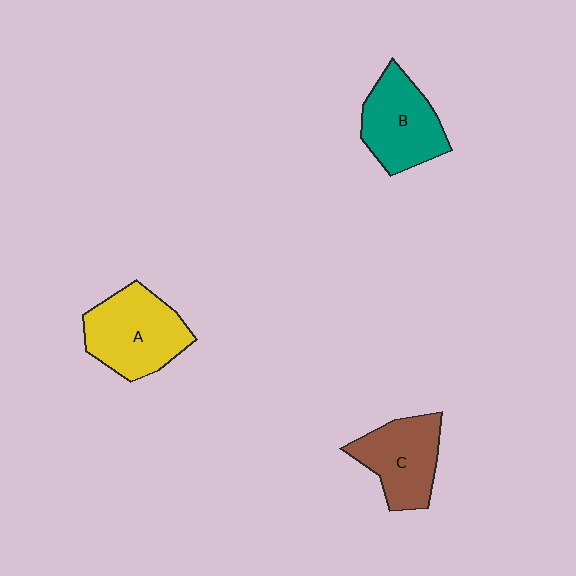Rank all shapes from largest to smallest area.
From largest to smallest: A (yellow), B (teal), C (brown).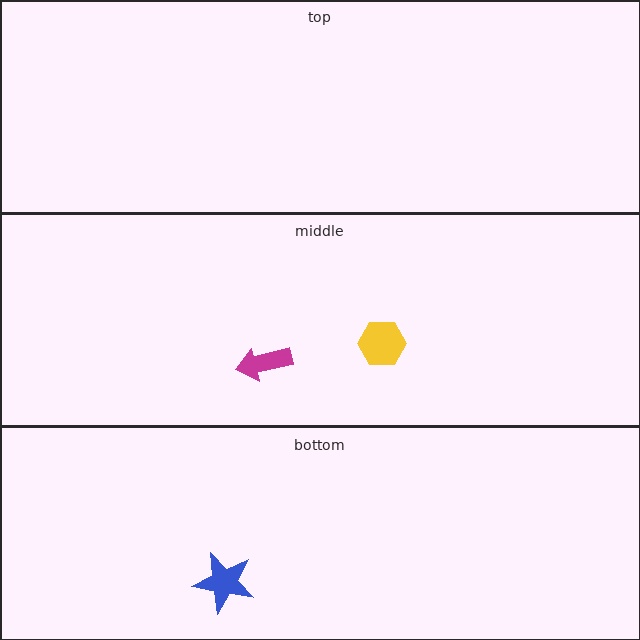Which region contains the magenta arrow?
The middle region.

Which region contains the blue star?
The bottom region.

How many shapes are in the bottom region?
1.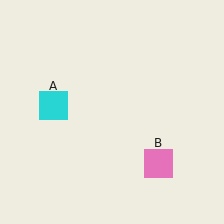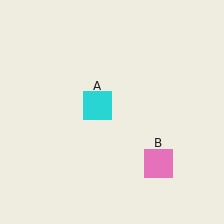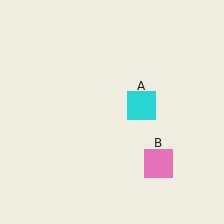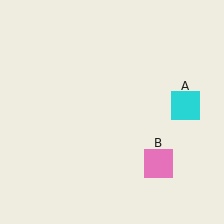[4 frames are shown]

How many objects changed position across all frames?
1 object changed position: cyan square (object A).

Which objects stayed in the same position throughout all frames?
Pink square (object B) remained stationary.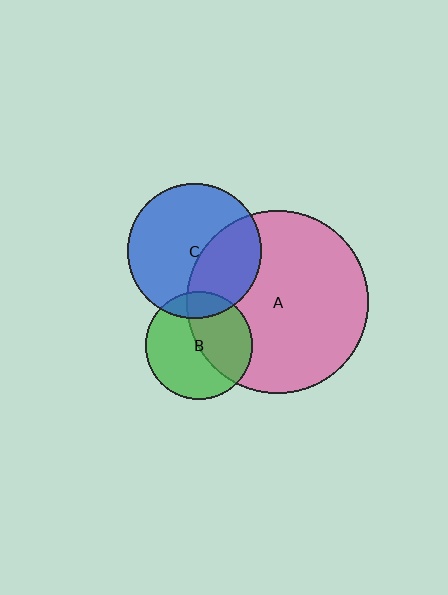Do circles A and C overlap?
Yes.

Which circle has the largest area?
Circle A (pink).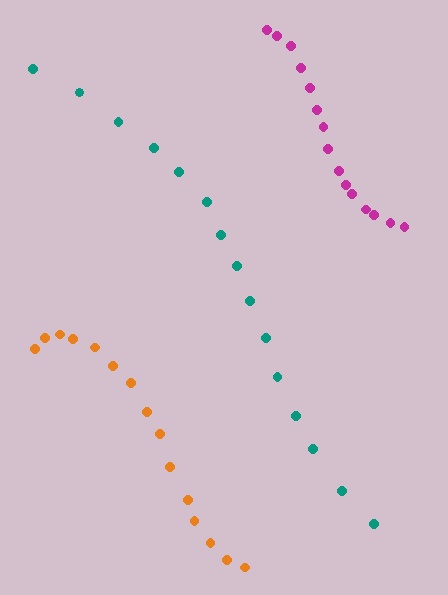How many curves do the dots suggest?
There are 3 distinct paths.